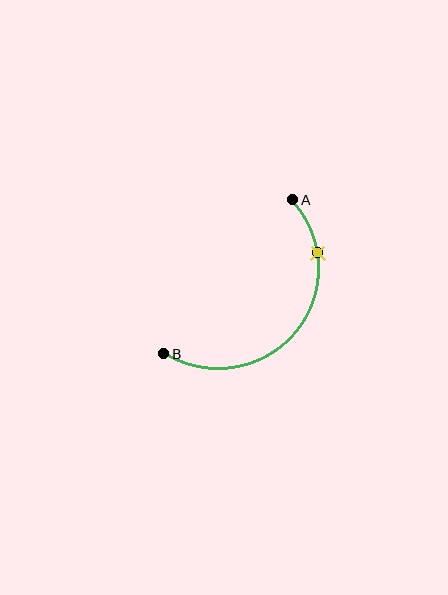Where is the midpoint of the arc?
The arc midpoint is the point on the curve farthest from the straight line joining A and B. It sits below and to the right of that line.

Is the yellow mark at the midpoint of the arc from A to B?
No. The yellow mark lies on the arc but is closer to endpoint A. The arc midpoint would be at the point on the curve equidistant along the arc from both A and B.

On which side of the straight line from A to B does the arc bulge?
The arc bulges below and to the right of the straight line connecting A and B.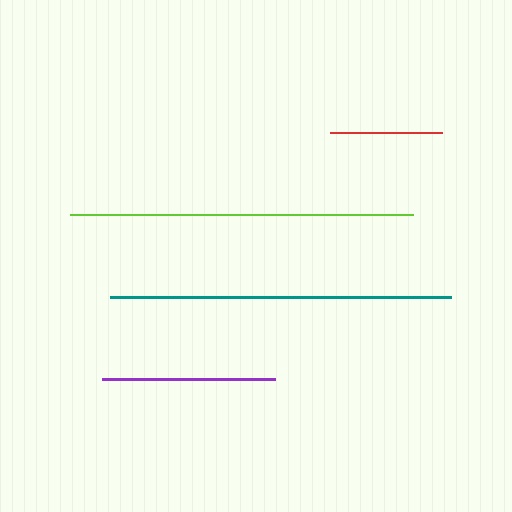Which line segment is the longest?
The lime line is the longest at approximately 343 pixels.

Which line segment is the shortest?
The red line is the shortest at approximately 112 pixels.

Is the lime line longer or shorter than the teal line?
The lime line is longer than the teal line.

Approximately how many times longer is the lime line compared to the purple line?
The lime line is approximately 2.0 times the length of the purple line.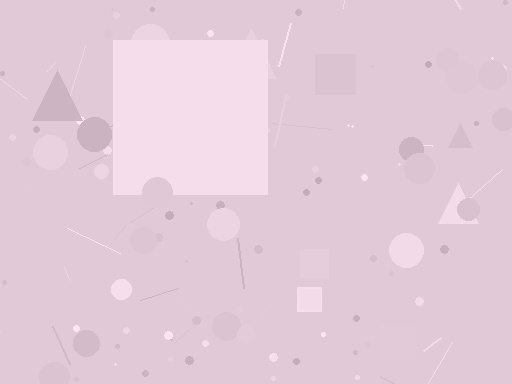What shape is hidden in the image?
A square is hidden in the image.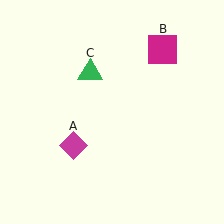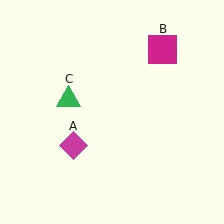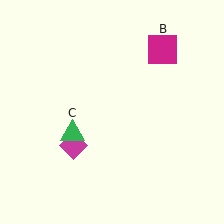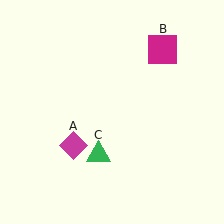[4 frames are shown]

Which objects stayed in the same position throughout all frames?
Magenta diamond (object A) and magenta square (object B) remained stationary.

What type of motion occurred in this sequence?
The green triangle (object C) rotated counterclockwise around the center of the scene.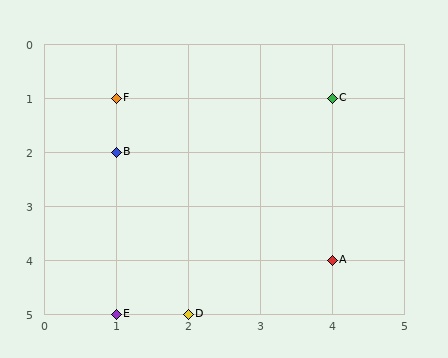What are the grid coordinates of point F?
Point F is at grid coordinates (1, 1).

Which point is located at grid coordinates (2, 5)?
Point D is at (2, 5).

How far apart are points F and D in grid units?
Points F and D are 1 column and 4 rows apart (about 4.1 grid units diagonally).